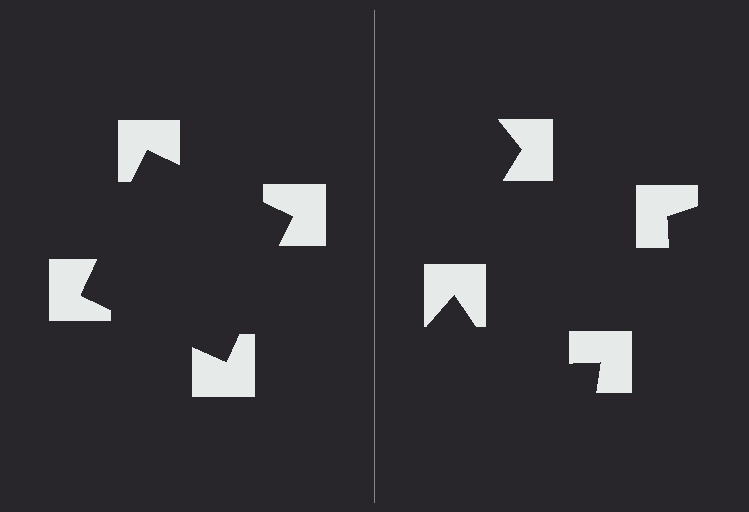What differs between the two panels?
The notched squares are positioned identically on both sides; only the wedge orientations differ. On the left they align to a square; on the right they are misaligned.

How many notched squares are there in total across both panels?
8 — 4 on each side.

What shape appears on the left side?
An illusory square.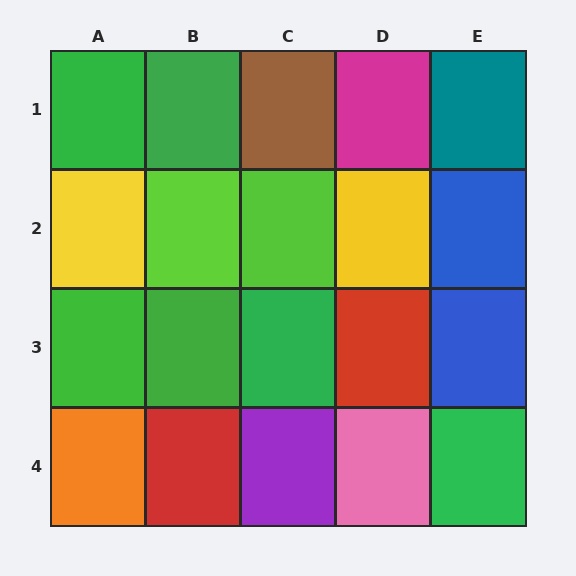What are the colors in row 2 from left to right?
Yellow, lime, lime, yellow, blue.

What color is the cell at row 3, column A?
Green.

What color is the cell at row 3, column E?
Blue.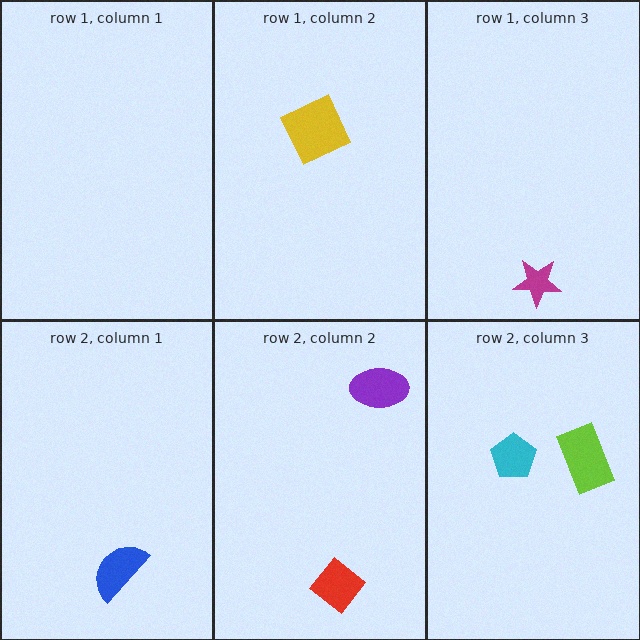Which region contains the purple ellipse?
The row 2, column 2 region.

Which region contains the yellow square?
The row 1, column 2 region.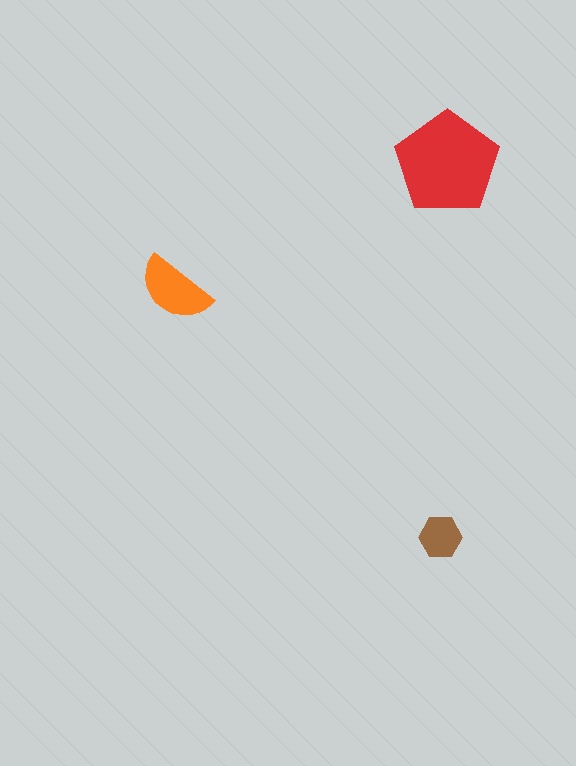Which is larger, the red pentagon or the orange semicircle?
The red pentagon.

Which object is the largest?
The red pentagon.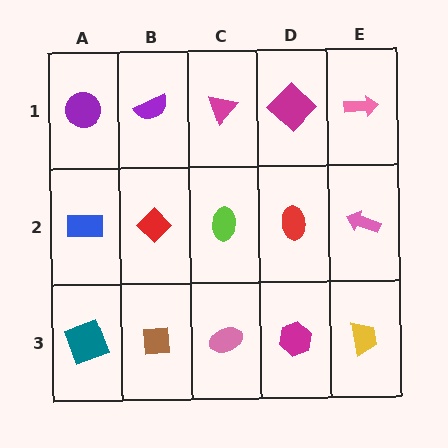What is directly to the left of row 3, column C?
A brown square.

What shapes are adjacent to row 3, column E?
A pink arrow (row 2, column E), a magenta hexagon (row 3, column D).